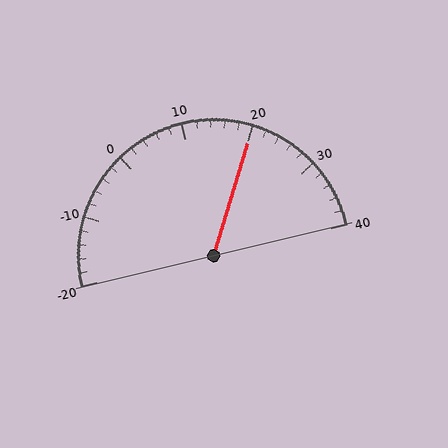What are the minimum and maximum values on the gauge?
The gauge ranges from -20 to 40.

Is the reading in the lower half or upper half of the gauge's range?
The reading is in the upper half of the range (-20 to 40).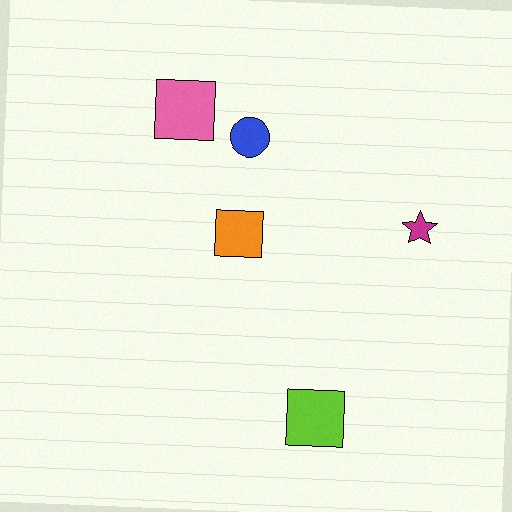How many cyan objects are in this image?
There are no cyan objects.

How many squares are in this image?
There are 3 squares.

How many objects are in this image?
There are 5 objects.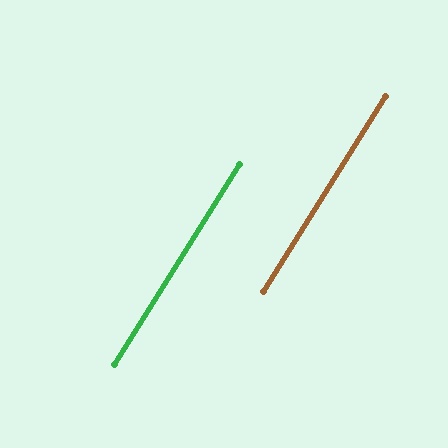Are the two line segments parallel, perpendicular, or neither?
Parallel — their directions differ by only 0.1°.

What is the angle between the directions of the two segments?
Approximately 0 degrees.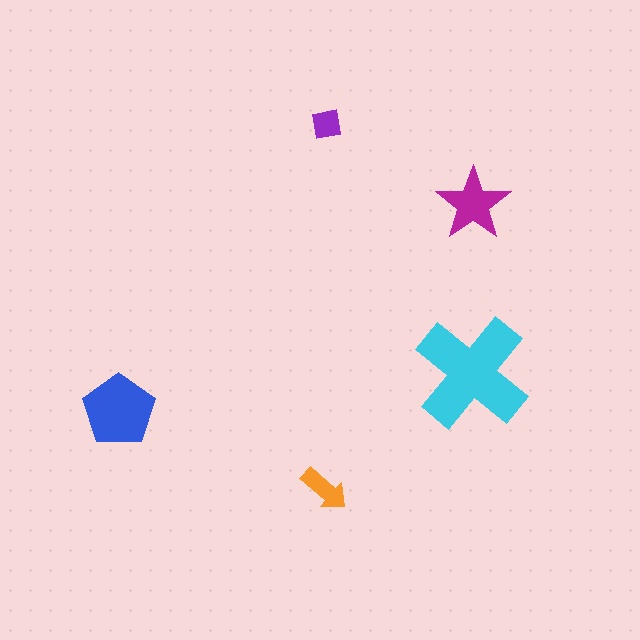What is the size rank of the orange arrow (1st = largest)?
4th.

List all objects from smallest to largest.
The purple square, the orange arrow, the magenta star, the blue pentagon, the cyan cross.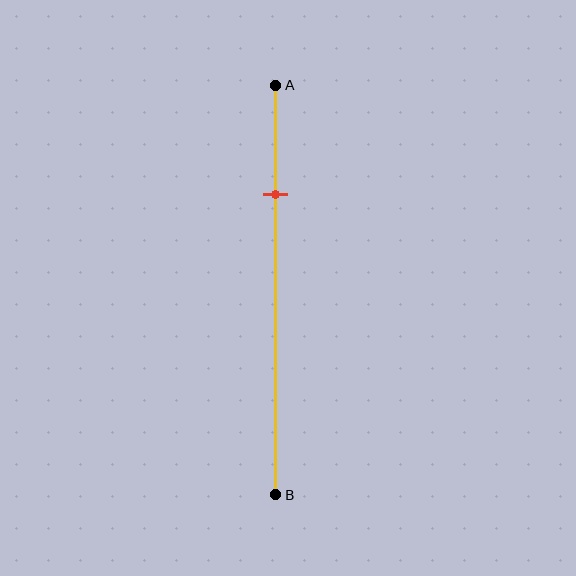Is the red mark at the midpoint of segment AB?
No, the mark is at about 25% from A, not at the 50% midpoint.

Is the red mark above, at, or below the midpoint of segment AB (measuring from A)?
The red mark is above the midpoint of segment AB.